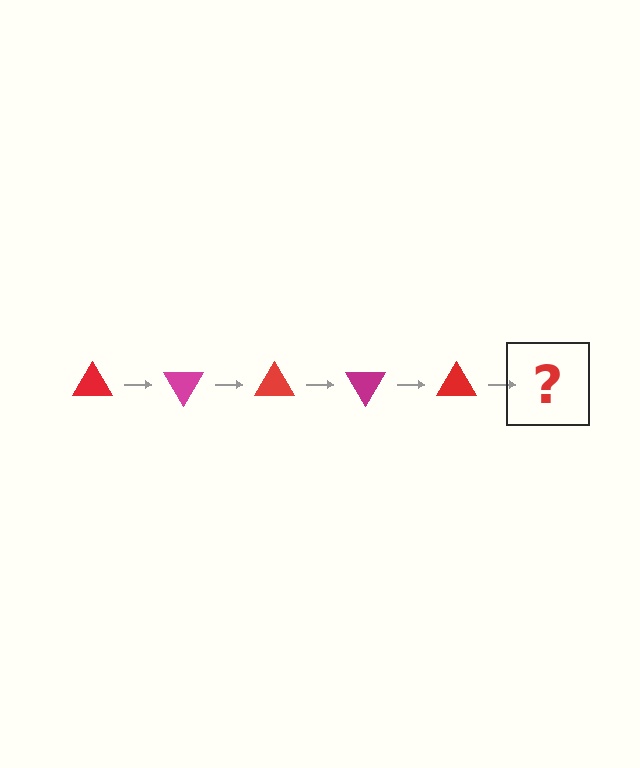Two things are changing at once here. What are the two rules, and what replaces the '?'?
The two rules are that it rotates 60 degrees each step and the color cycles through red and magenta. The '?' should be a magenta triangle, rotated 300 degrees from the start.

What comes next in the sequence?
The next element should be a magenta triangle, rotated 300 degrees from the start.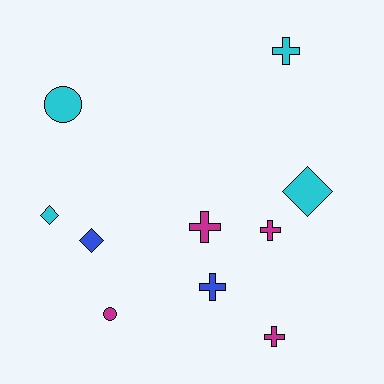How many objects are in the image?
There are 10 objects.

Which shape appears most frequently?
Cross, with 5 objects.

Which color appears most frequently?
Magenta, with 4 objects.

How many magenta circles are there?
There is 1 magenta circle.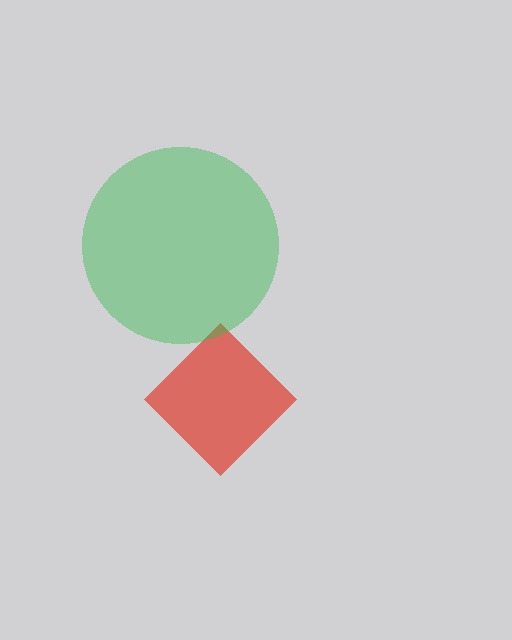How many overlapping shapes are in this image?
There are 2 overlapping shapes in the image.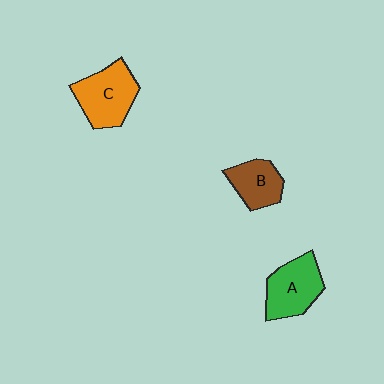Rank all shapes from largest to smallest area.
From largest to smallest: C (orange), A (green), B (brown).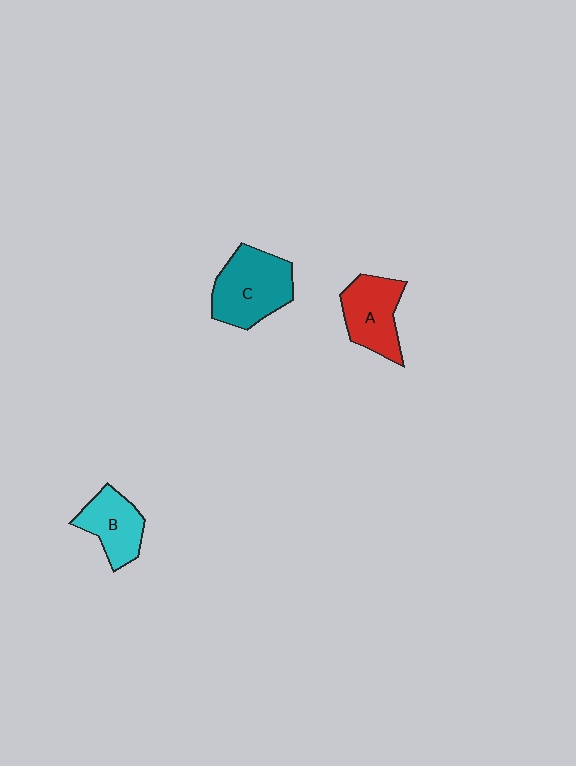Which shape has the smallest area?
Shape B (cyan).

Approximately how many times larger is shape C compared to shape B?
Approximately 1.4 times.